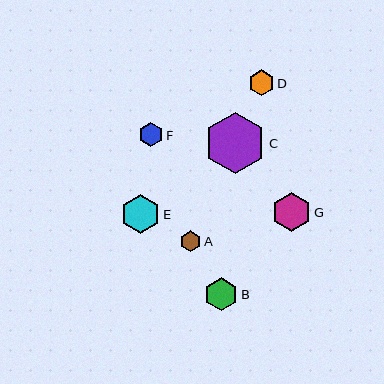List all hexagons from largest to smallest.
From largest to smallest: C, G, E, B, D, F, A.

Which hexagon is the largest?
Hexagon C is the largest with a size of approximately 61 pixels.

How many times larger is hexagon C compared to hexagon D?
Hexagon C is approximately 2.4 times the size of hexagon D.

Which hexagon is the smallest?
Hexagon A is the smallest with a size of approximately 21 pixels.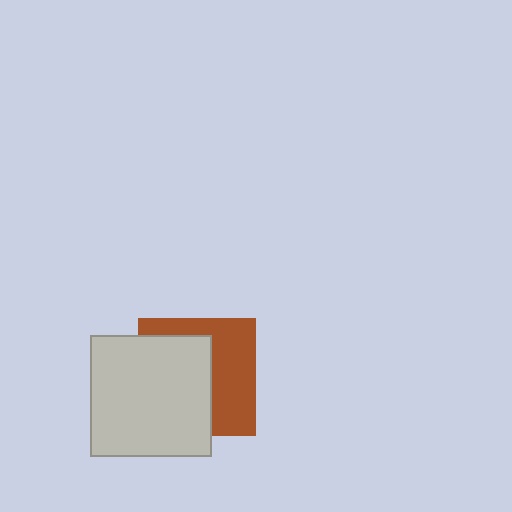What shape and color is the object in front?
The object in front is a light gray square.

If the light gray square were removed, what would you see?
You would see the complete brown square.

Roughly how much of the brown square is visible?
About half of it is visible (roughly 47%).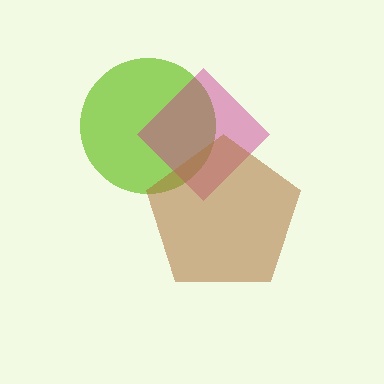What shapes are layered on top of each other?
The layered shapes are: a lime circle, a magenta diamond, a brown pentagon.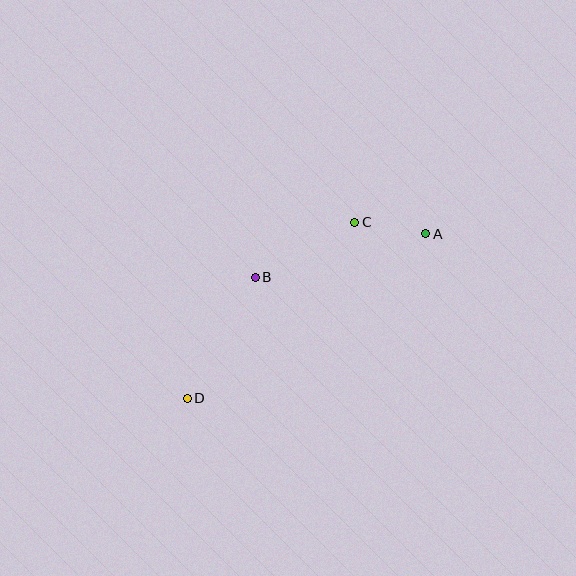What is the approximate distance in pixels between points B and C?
The distance between B and C is approximately 114 pixels.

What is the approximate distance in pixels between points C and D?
The distance between C and D is approximately 243 pixels.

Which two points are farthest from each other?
Points A and D are farthest from each other.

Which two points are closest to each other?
Points A and C are closest to each other.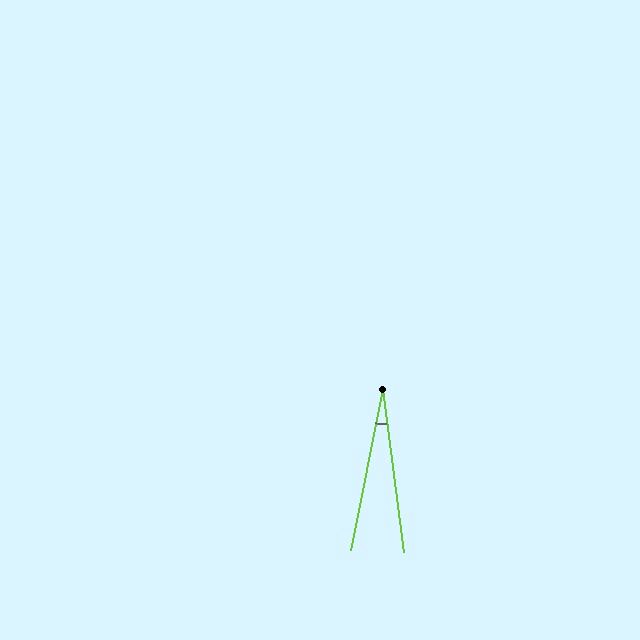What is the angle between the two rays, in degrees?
Approximately 19 degrees.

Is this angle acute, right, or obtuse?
It is acute.